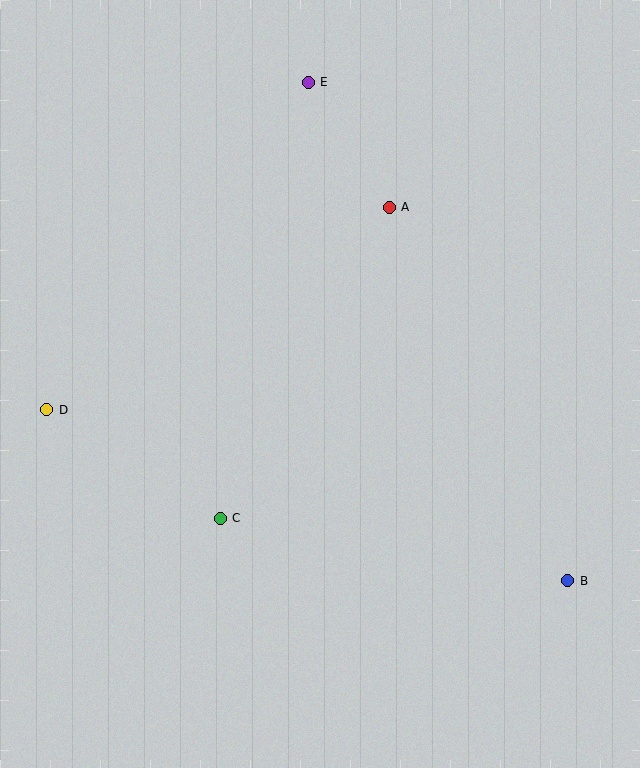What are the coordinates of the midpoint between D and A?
The midpoint between D and A is at (218, 308).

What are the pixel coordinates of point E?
Point E is at (308, 82).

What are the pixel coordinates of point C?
Point C is at (220, 518).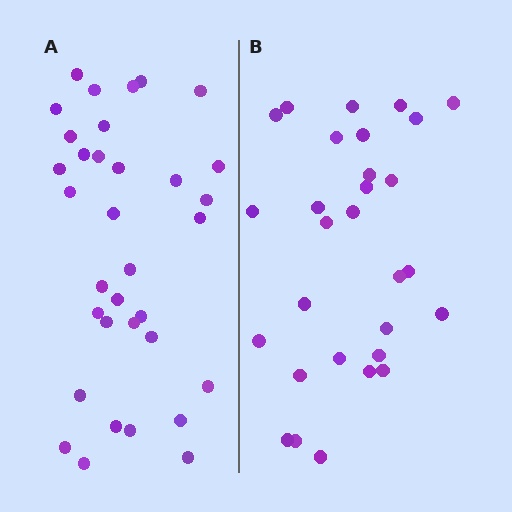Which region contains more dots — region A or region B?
Region A (the left region) has more dots.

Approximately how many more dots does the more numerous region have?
Region A has about 5 more dots than region B.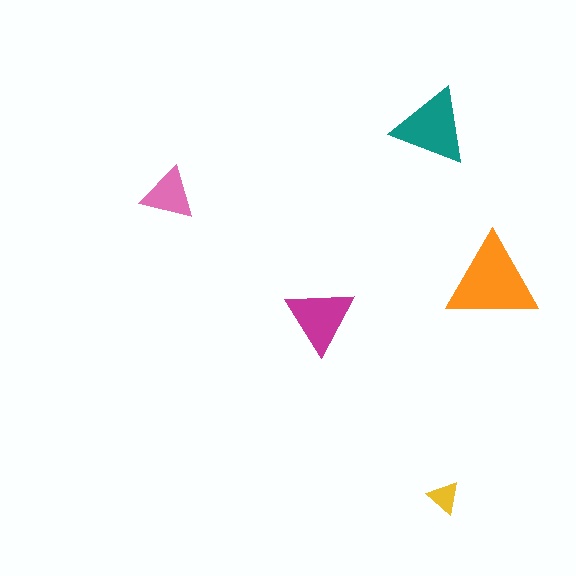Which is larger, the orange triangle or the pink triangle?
The orange one.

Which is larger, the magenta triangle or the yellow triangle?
The magenta one.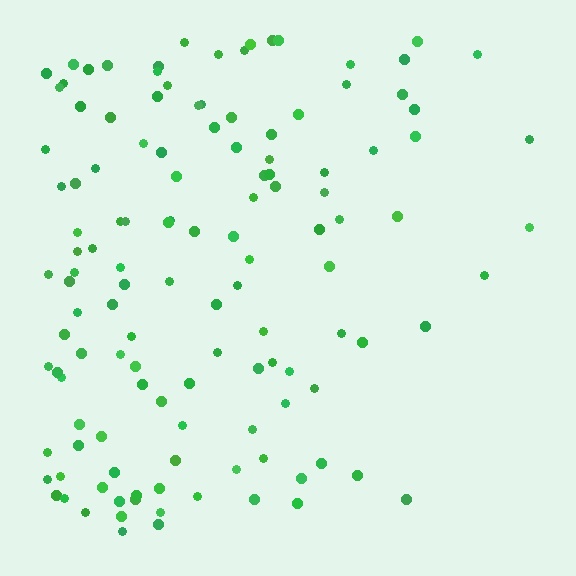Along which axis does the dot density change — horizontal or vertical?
Horizontal.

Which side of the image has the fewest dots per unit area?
The right.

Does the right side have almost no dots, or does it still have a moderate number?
Still a moderate number, just noticeably fewer than the left.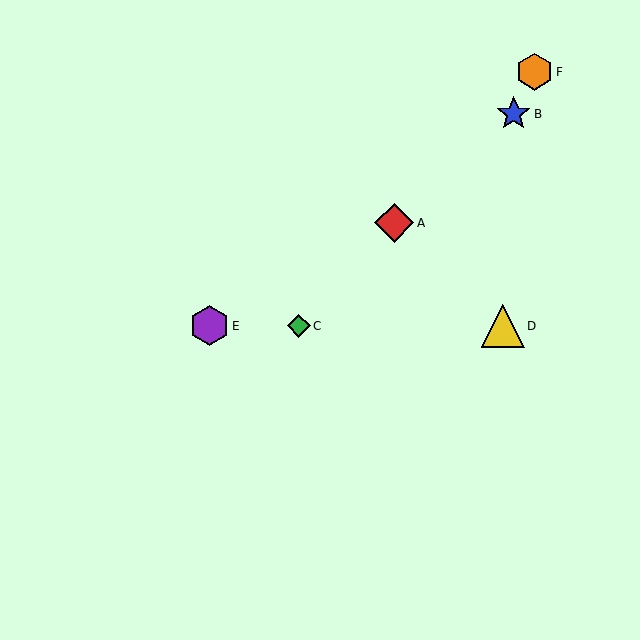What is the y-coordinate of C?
Object C is at y≈326.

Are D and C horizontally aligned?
Yes, both are at y≈326.